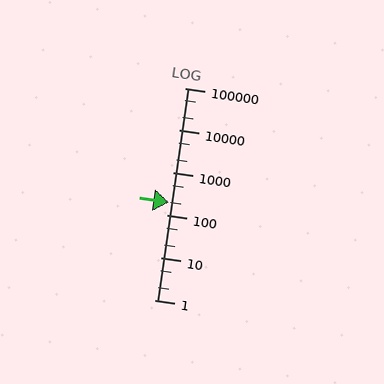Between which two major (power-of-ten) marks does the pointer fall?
The pointer is between 100 and 1000.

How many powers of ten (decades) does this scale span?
The scale spans 5 decades, from 1 to 100000.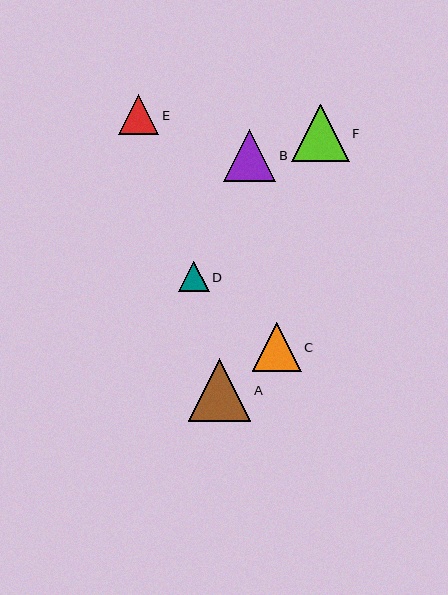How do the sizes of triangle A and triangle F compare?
Triangle A and triangle F are approximately the same size.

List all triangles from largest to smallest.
From largest to smallest: A, F, B, C, E, D.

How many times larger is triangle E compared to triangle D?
Triangle E is approximately 1.3 times the size of triangle D.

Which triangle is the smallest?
Triangle D is the smallest with a size of approximately 30 pixels.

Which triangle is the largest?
Triangle A is the largest with a size of approximately 62 pixels.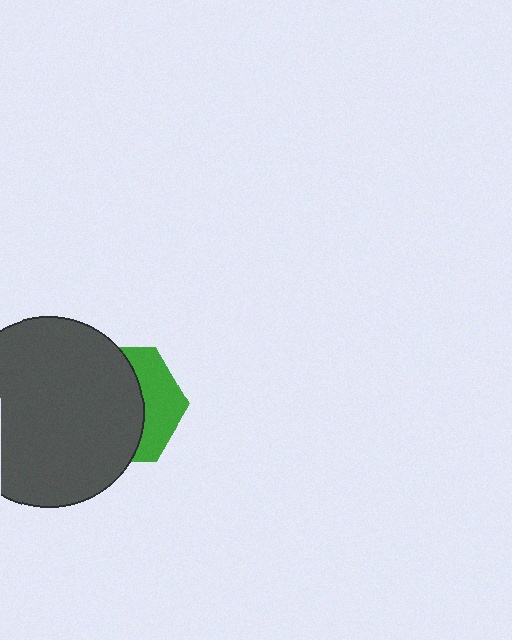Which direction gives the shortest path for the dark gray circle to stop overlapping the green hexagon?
Moving left gives the shortest separation.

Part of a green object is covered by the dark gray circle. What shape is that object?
It is a hexagon.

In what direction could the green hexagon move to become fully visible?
The green hexagon could move right. That would shift it out from behind the dark gray circle entirely.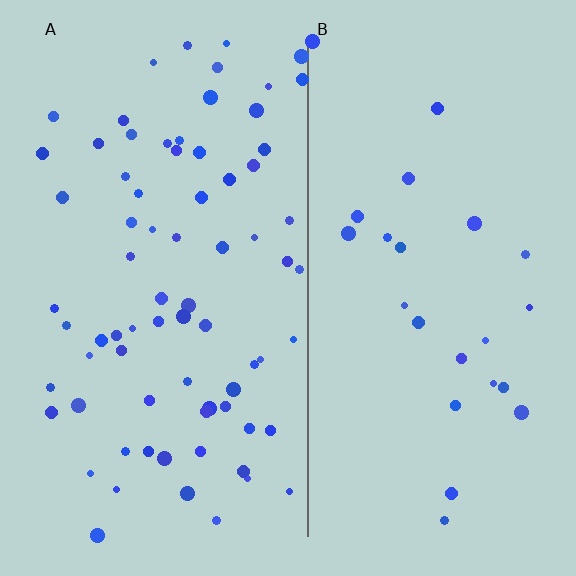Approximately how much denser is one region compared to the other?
Approximately 3.1× — region A over region B.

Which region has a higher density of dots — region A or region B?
A (the left).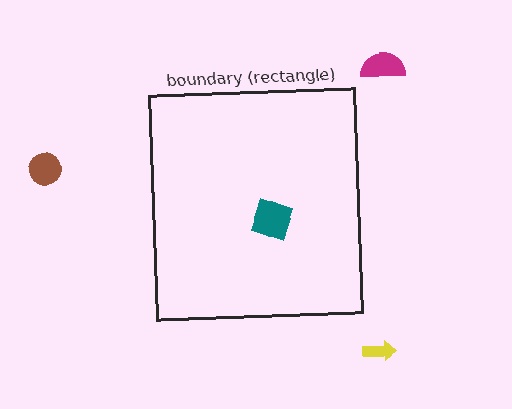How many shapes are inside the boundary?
1 inside, 3 outside.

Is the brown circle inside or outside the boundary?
Outside.